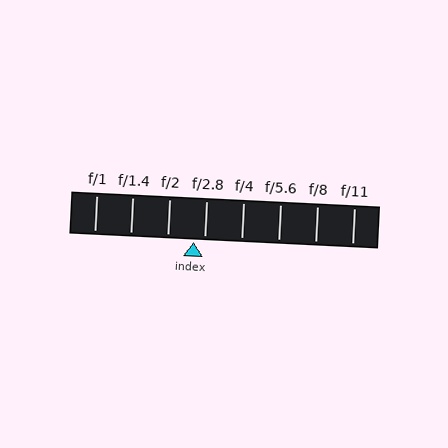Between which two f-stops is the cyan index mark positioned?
The index mark is between f/2 and f/2.8.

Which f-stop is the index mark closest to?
The index mark is closest to f/2.8.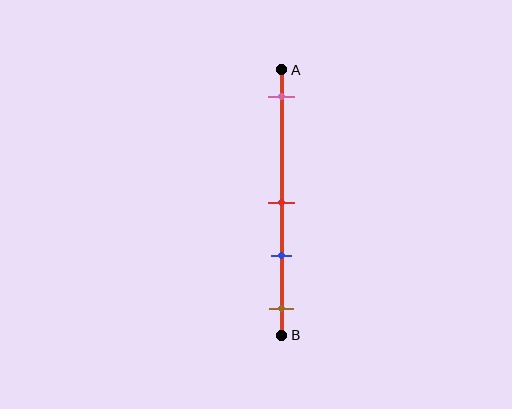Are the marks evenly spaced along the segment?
No, the marks are not evenly spaced.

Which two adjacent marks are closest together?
The red and blue marks are the closest adjacent pair.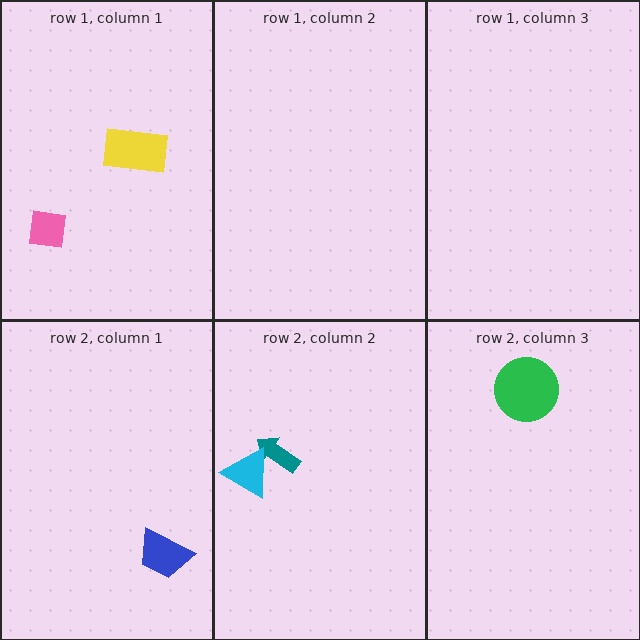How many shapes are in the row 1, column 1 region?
2.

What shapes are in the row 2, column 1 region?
The blue trapezoid.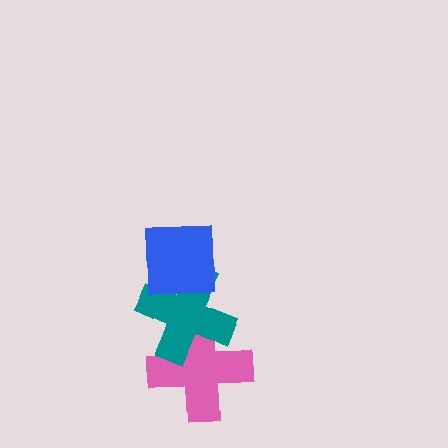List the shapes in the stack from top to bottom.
From top to bottom: the blue square, the teal cross, the pink cross.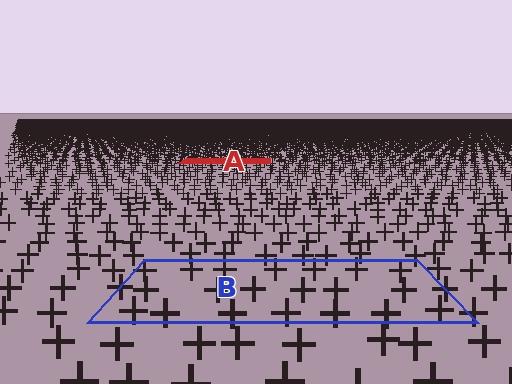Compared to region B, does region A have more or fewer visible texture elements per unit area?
Region A has more texture elements per unit area — they are packed more densely because it is farther away.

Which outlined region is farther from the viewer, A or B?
Region A is farther from the viewer — the texture elements inside it appear smaller and more densely packed.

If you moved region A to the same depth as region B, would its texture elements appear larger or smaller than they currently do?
They would appear larger. At a closer depth, the same texture elements are projected at a bigger on-screen size.